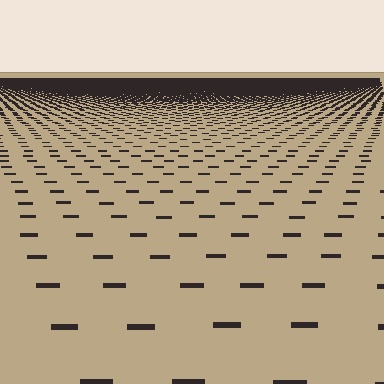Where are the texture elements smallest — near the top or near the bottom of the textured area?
Near the top.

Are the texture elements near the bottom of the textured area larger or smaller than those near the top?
Larger. Near the bottom, elements are closer to the viewer and appear at a bigger on-screen size.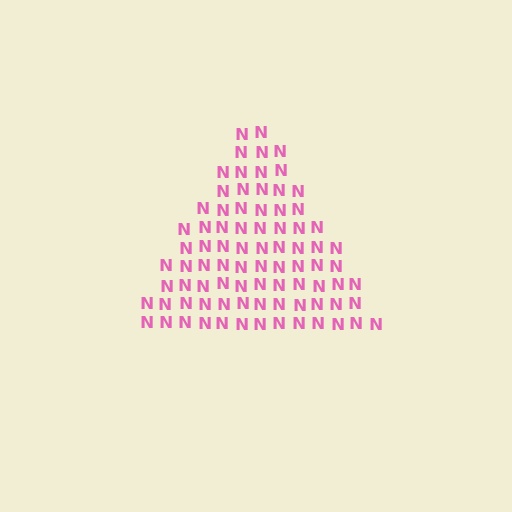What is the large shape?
The large shape is a triangle.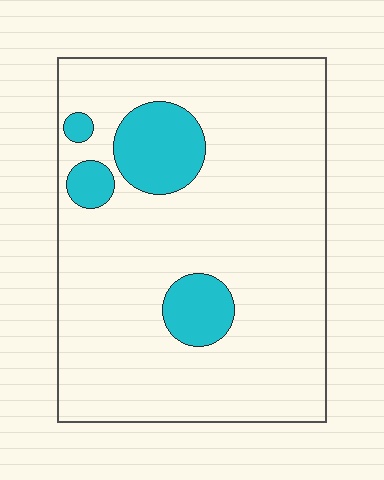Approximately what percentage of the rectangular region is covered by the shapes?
Approximately 15%.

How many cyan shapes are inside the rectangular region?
4.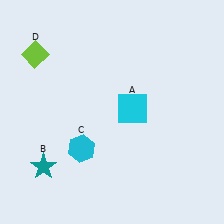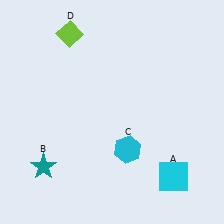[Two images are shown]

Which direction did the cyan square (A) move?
The cyan square (A) moved down.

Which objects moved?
The objects that moved are: the cyan square (A), the cyan hexagon (C), the lime diamond (D).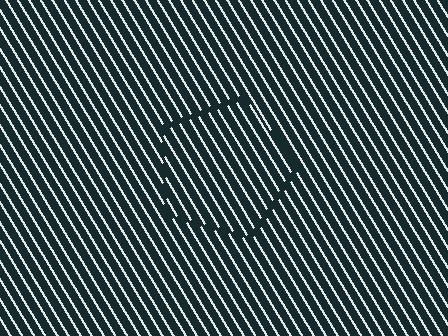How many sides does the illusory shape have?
5 sides — the line-ends trace a pentagon.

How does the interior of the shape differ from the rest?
The interior of the shape contains the same grating, shifted by half a period — the contour is defined by the phase discontinuity where line-ends from the inner and outer gratings abut.